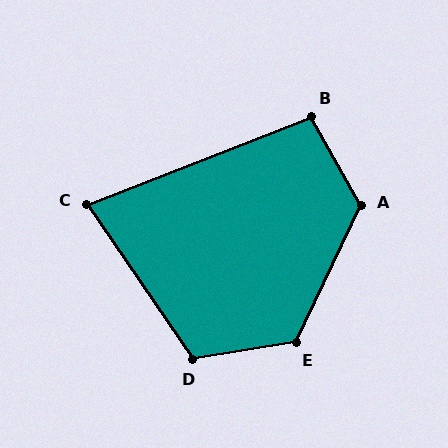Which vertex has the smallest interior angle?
C, at approximately 77 degrees.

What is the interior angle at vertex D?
Approximately 115 degrees (obtuse).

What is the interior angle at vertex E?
Approximately 125 degrees (obtuse).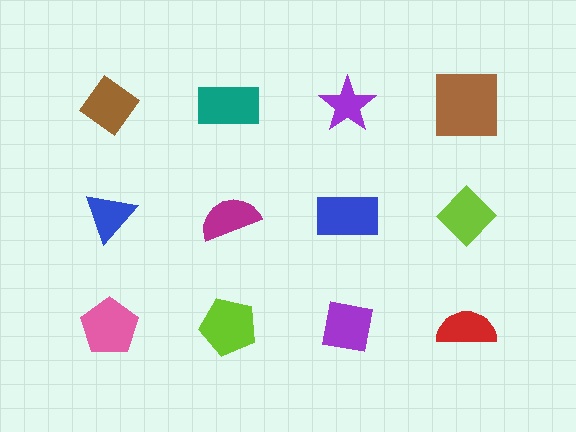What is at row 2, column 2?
A magenta semicircle.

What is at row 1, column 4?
A brown square.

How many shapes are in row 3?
4 shapes.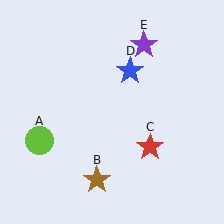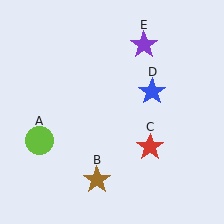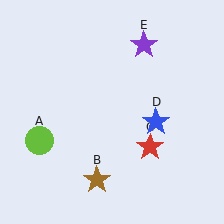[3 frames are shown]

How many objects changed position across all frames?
1 object changed position: blue star (object D).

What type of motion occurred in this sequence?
The blue star (object D) rotated clockwise around the center of the scene.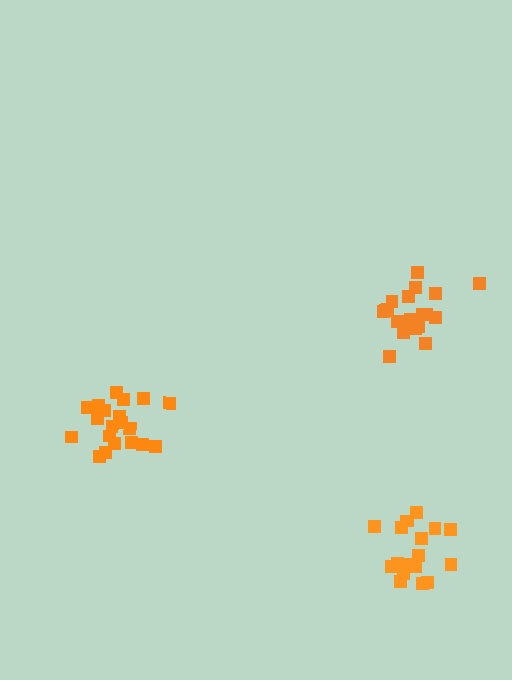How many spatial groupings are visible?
There are 3 spatial groupings.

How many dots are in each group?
Group 1: 20 dots, Group 2: 19 dots, Group 3: 18 dots (57 total).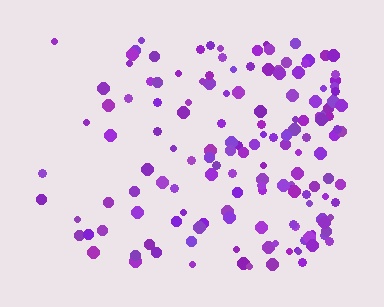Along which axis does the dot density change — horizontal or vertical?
Horizontal.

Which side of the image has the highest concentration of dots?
The right.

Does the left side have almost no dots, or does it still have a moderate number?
Still a moderate number, just noticeably fewer than the right.